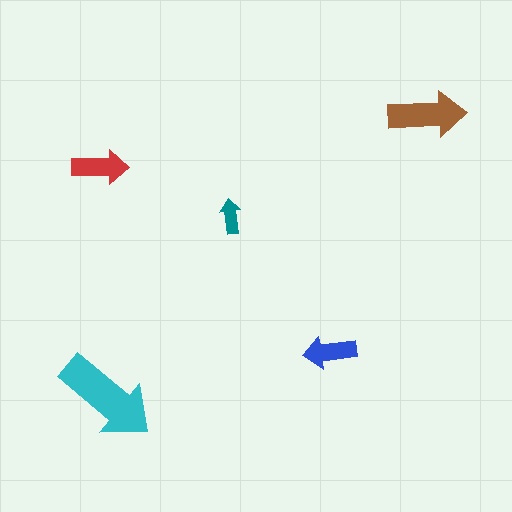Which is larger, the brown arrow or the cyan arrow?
The cyan one.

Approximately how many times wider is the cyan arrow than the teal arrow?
About 3 times wider.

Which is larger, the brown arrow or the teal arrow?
The brown one.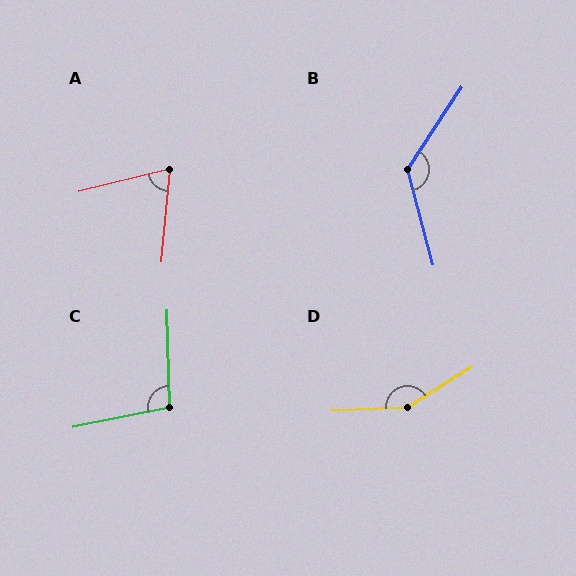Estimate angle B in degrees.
Approximately 131 degrees.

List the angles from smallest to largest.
A (71°), C (100°), B (131°), D (151°).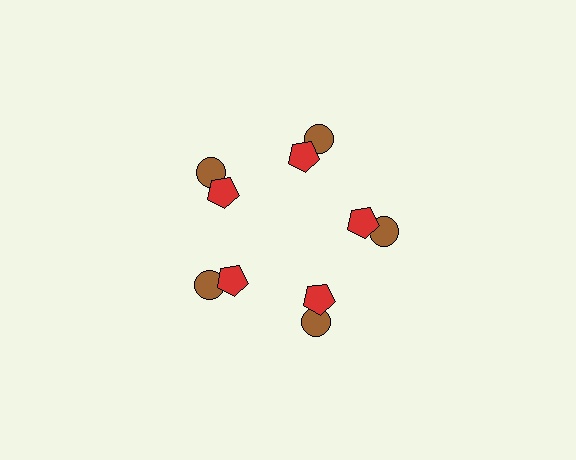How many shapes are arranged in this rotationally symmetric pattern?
There are 10 shapes, arranged in 5 groups of 2.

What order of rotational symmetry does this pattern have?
This pattern has 5-fold rotational symmetry.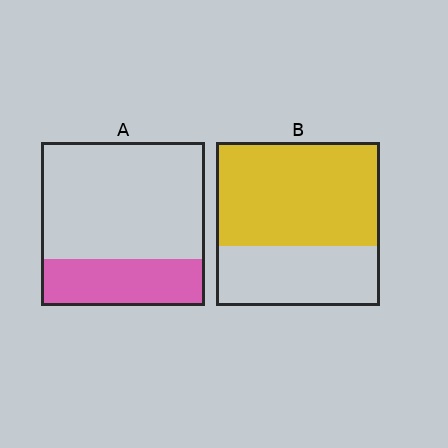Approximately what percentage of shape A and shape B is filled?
A is approximately 30% and B is approximately 65%.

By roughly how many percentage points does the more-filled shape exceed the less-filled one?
By roughly 35 percentage points (B over A).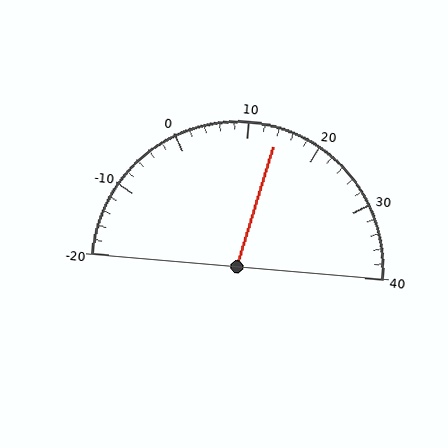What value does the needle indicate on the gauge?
The needle indicates approximately 14.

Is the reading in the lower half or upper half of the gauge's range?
The reading is in the upper half of the range (-20 to 40).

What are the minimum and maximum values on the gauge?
The gauge ranges from -20 to 40.